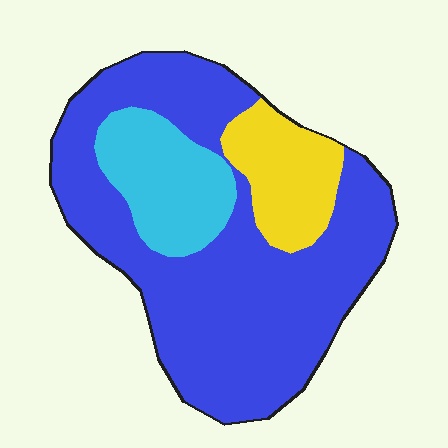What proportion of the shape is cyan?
Cyan takes up about one sixth (1/6) of the shape.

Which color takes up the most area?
Blue, at roughly 70%.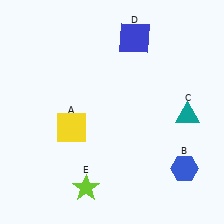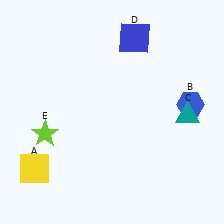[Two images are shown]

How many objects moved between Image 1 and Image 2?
3 objects moved between the two images.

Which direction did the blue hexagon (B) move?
The blue hexagon (B) moved up.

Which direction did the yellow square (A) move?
The yellow square (A) moved down.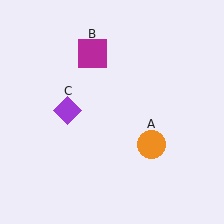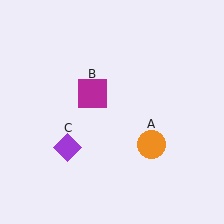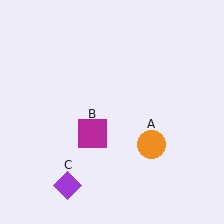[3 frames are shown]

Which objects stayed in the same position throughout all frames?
Orange circle (object A) remained stationary.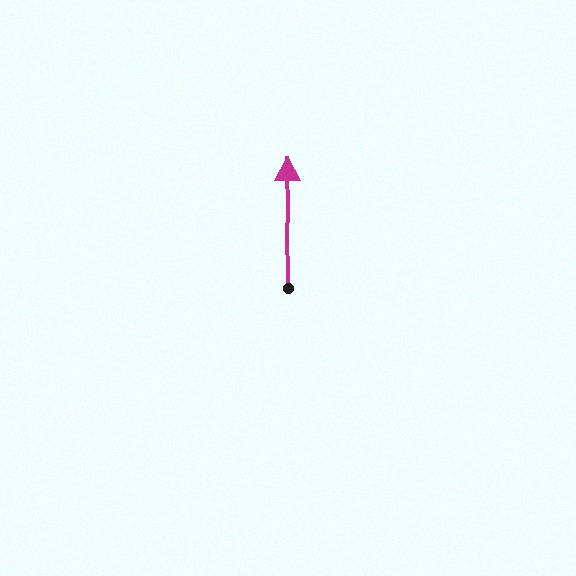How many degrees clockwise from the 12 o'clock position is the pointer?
Approximately 359 degrees.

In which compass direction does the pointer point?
North.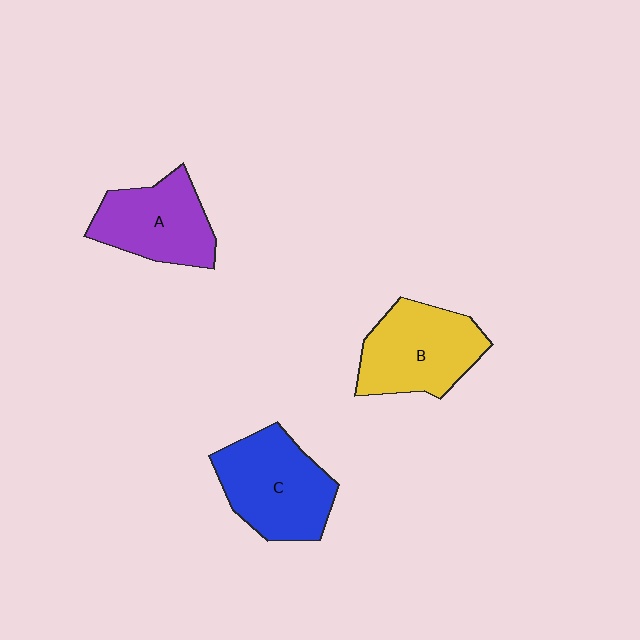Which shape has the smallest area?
Shape A (purple).